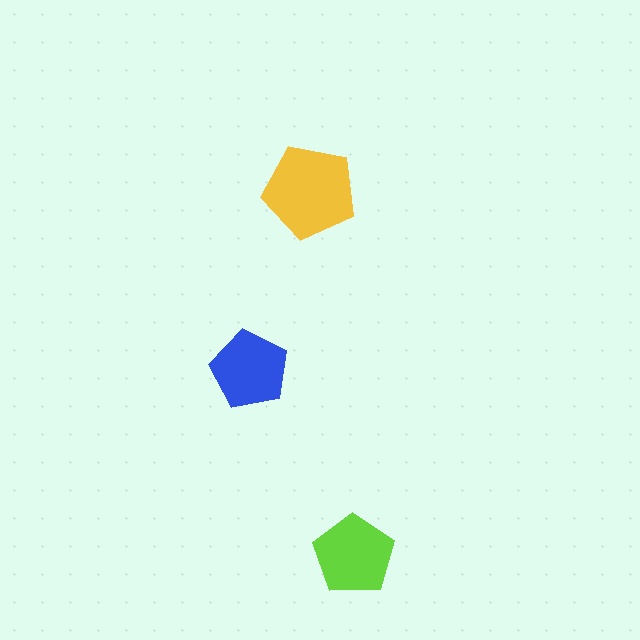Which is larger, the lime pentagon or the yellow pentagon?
The yellow one.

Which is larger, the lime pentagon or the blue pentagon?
The lime one.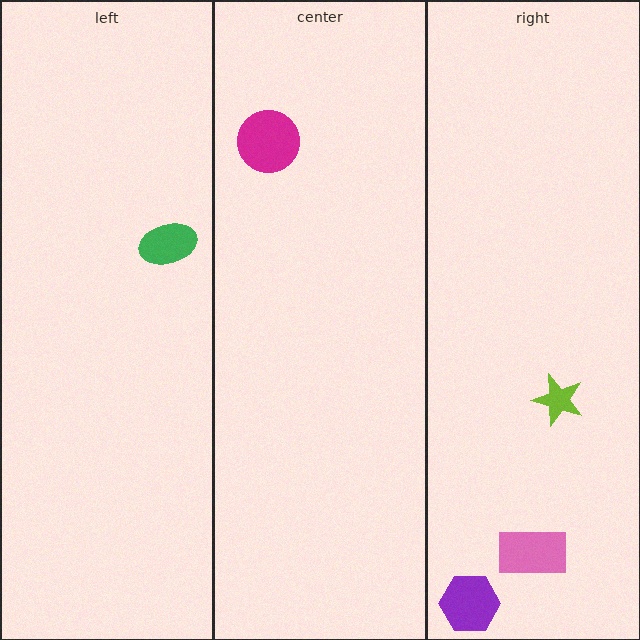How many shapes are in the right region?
3.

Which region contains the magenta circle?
The center region.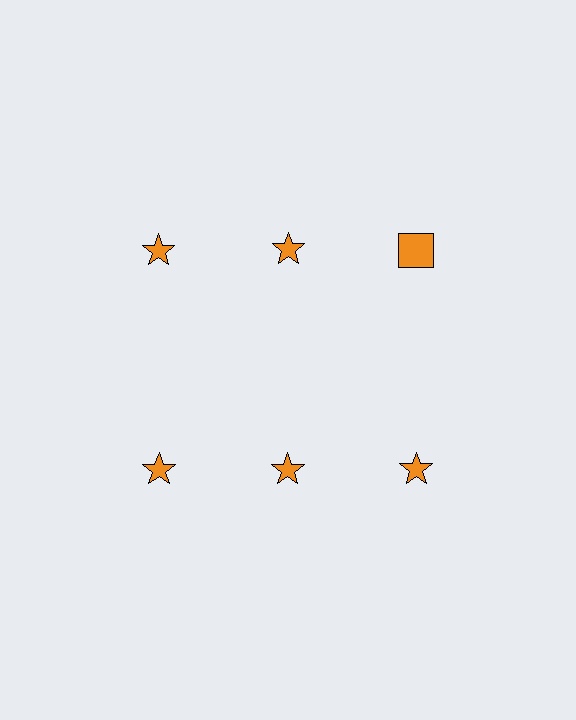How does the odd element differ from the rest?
It has a different shape: square instead of star.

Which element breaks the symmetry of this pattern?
The orange square in the top row, center column breaks the symmetry. All other shapes are orange stars.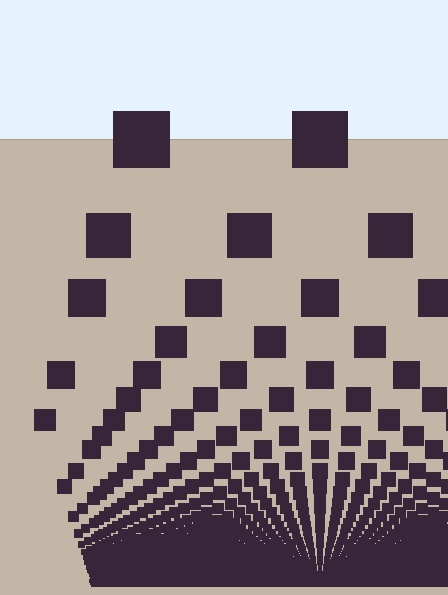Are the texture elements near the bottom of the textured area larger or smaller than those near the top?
Smaller. The gradient is inverted — elements near the bottom are smaller and denser.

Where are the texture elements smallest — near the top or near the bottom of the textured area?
Near the bottom.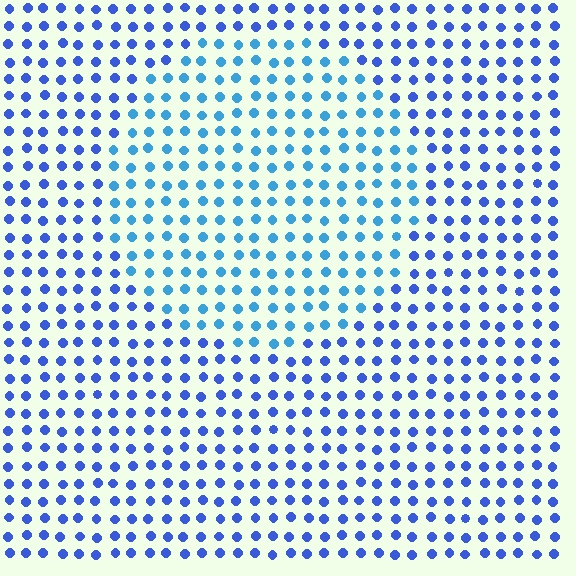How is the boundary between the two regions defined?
The boundary is defined purely by a slight shift in hue (about 27 degrees). Spacing, size, and orientation are identical on both sides.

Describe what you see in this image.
The image is filled with small blue elements in a uniform arrangement. A circle-shaped region is visible where the elements are tinted to a slightly different hue, forming a subtle color boundary.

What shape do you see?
I see a circle.